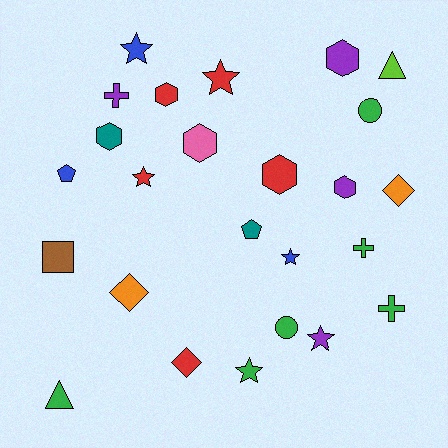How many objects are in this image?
There are 25 objects.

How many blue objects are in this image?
There are 3 blue objects.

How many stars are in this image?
There are 6 stars.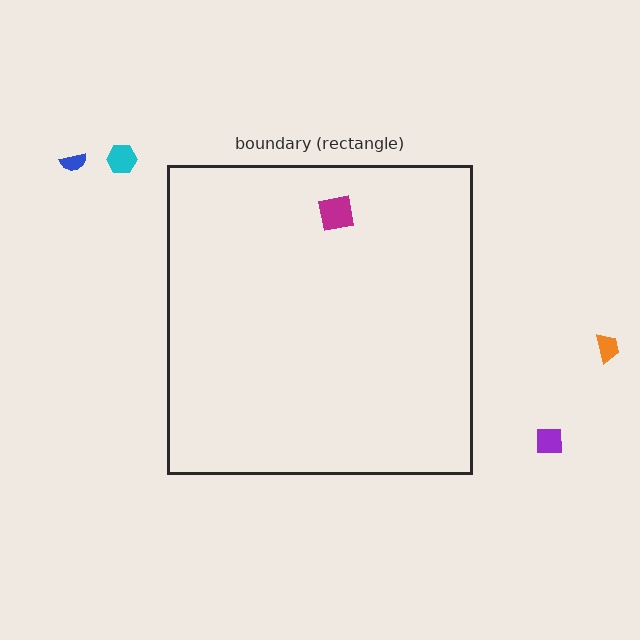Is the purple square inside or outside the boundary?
Outside.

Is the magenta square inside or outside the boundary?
Inside.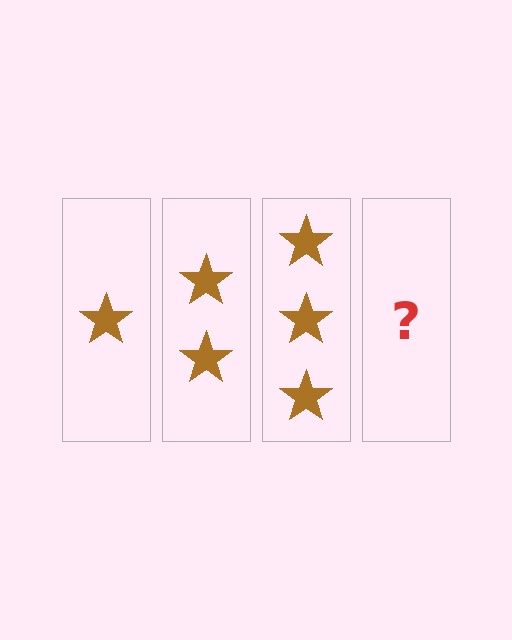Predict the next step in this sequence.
The next step is 4 stars.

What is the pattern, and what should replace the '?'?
The pattern is that each step adds one more star. The '?' should be 4 stars.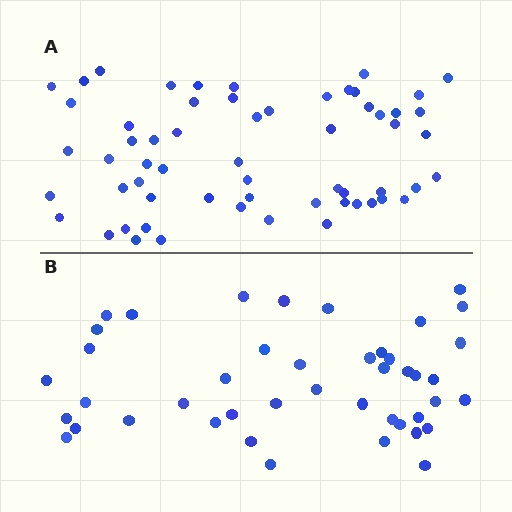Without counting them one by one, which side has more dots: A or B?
Region A (the top region) has more dots.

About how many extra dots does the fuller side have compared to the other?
Region A has approximately 15 more dots than region B.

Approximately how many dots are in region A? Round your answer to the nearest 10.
About 60 dots.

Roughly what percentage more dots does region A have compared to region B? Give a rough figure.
About 35% more.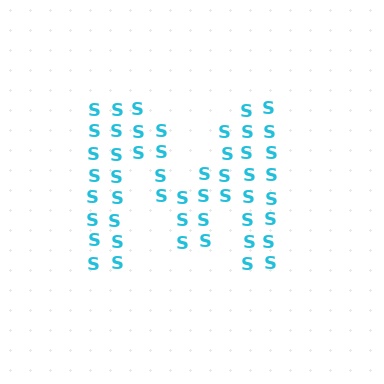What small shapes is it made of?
It is made of small letter S's.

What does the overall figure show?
The overall figure shows the letter M.